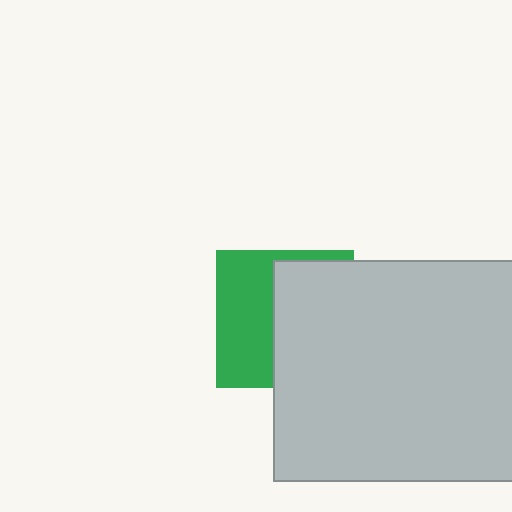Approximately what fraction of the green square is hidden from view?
Roughly 54% of the green square is hidden behind the light gray rectangle.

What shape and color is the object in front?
The object in front is a light gray rectangle.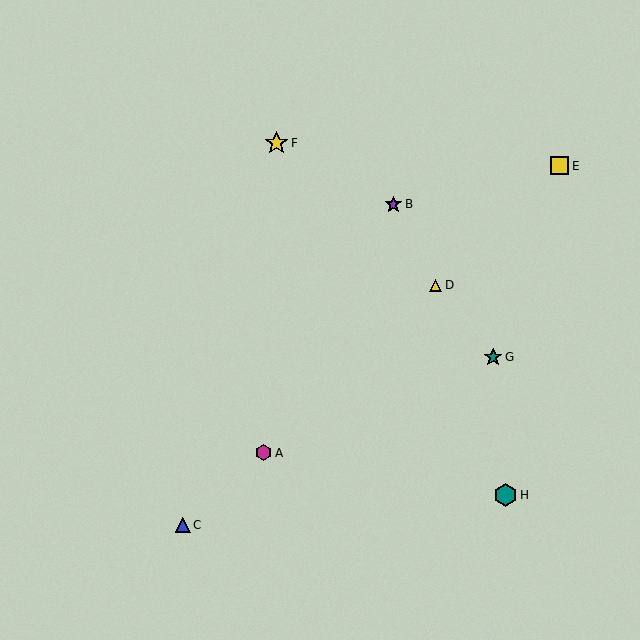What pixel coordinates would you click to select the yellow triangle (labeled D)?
Click at (436, 285) to select the yellow triangle D.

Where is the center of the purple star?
The center of the purple star is at (393, 205).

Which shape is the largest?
The teal hexagon (labeled H) is the largest.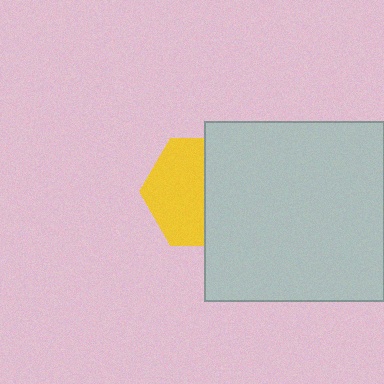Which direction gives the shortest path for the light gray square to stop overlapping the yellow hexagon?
Moving right gives the shortest separation.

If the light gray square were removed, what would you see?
You would see the complete yellow hexagon.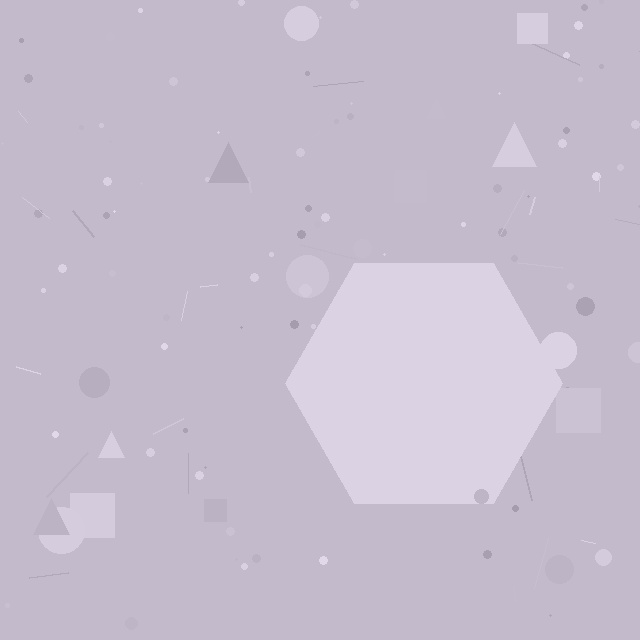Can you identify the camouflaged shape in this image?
The camouflaged shape is a hexagon.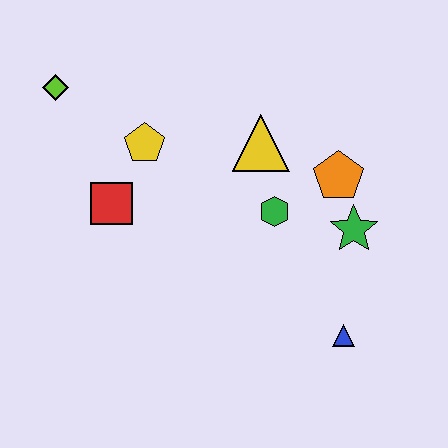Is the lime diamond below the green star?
No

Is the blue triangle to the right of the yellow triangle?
Yes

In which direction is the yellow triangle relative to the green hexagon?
The yellow triangle is above the green hexagon.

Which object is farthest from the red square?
The blue triangle is farthest from the red square.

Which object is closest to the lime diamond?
The yellow pentagon is closest to the lime diamond.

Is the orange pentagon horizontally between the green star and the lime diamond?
Yes